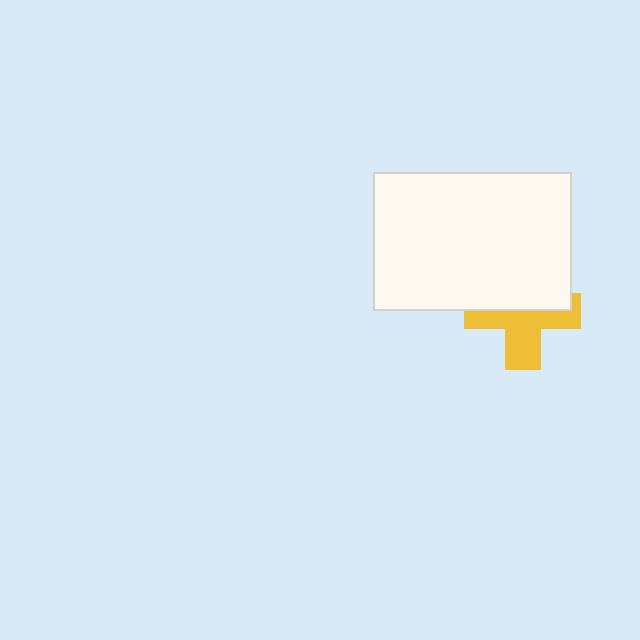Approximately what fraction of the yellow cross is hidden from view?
Roughly 48% of the yellow cross is hidden behind the white rectangle.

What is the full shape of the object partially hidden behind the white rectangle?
The partially hidden object is a yellow cross.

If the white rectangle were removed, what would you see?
You would see the complete yellow cross.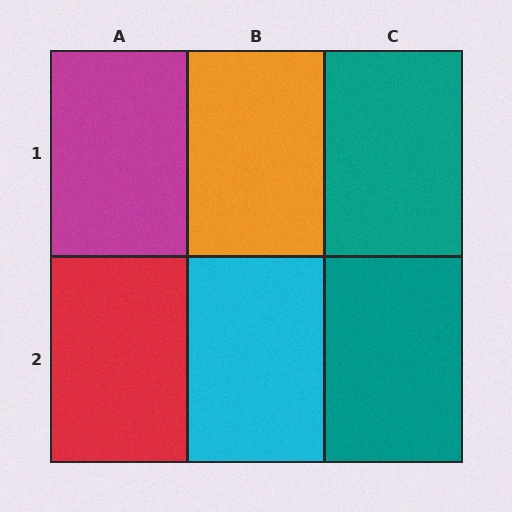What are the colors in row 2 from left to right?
Red, cyan, teal.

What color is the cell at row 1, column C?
Teal.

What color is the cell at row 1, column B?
Orange.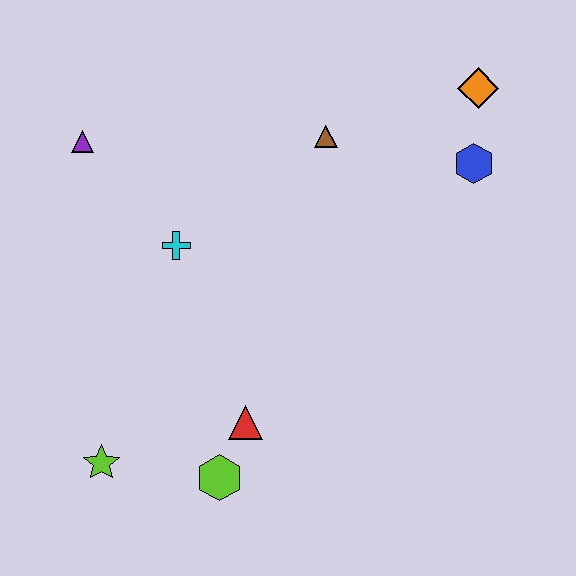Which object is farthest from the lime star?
The orange diamond is farthest from the lime star.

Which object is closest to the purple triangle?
The cyan cross is closest to the purple triangle.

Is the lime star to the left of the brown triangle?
Yes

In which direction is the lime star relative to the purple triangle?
The lime star is below the purple triangle.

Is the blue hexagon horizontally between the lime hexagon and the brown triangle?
No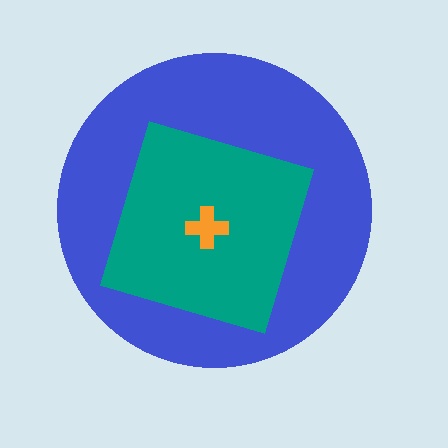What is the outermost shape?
The blue circle.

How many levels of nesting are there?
3.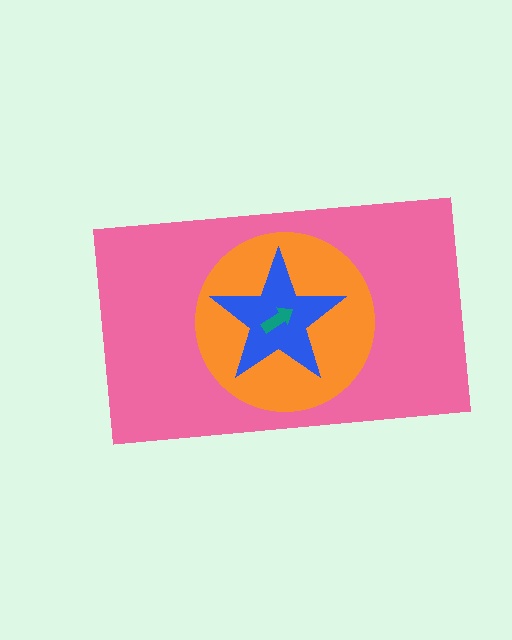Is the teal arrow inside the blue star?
Yes.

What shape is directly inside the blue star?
The teal arrow.